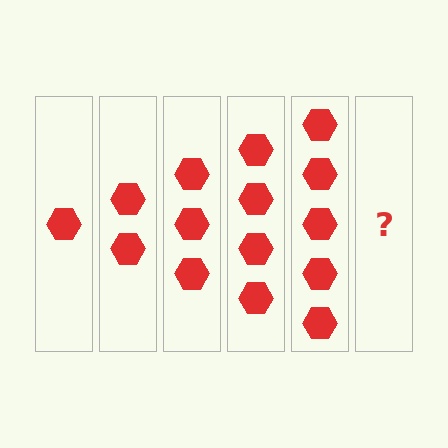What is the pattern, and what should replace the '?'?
The pattern is that each step adds one more hexagon. The '?' should be 6 hexagons.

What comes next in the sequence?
The next element should be 6 hexagons.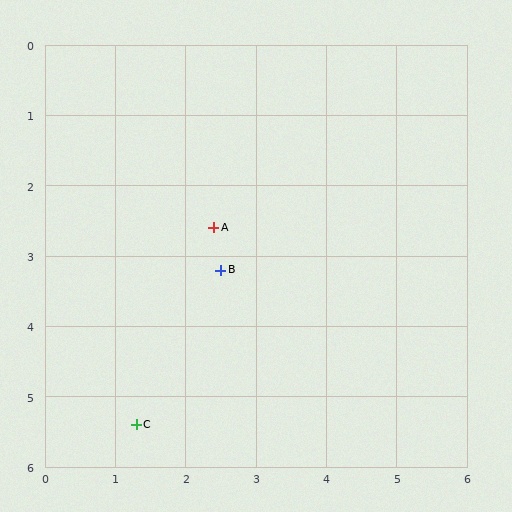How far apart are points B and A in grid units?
Points B and A are about 0.6 grid units apart.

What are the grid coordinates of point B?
Point B is at approximately (2.5, 3.2).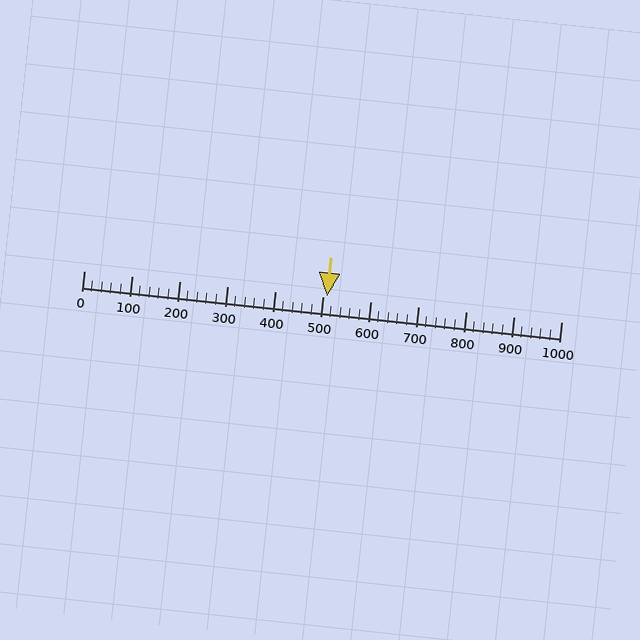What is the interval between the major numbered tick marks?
The major tick marks are spaced 100 units apart.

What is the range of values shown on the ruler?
The ruler shows values from 0 to 1000.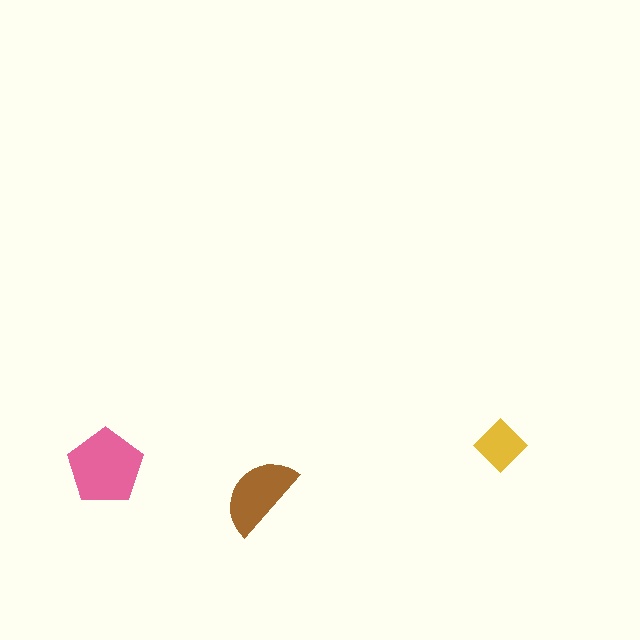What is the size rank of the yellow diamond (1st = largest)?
3rd.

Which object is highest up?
The yellow diamond is topmost.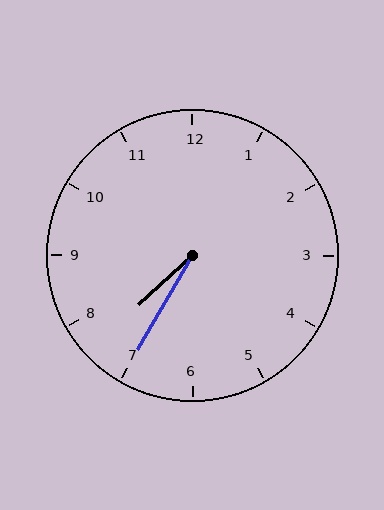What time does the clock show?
7:35.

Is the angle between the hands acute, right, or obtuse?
It is acute.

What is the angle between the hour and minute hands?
Approximately 18 degrees.